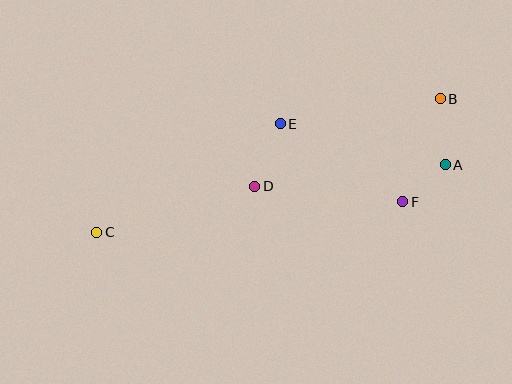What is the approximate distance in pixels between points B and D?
The distance between B and D is approximately 205 pixels.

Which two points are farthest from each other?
Points B and C are farthest from each other.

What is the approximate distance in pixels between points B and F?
The distance between B and F is approximately 110 pixels.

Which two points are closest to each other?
Points A and F are closest to each other.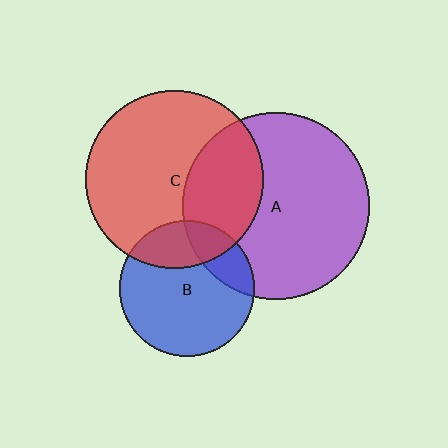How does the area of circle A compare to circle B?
Approximately 1.9 times.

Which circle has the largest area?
Circle A (purple).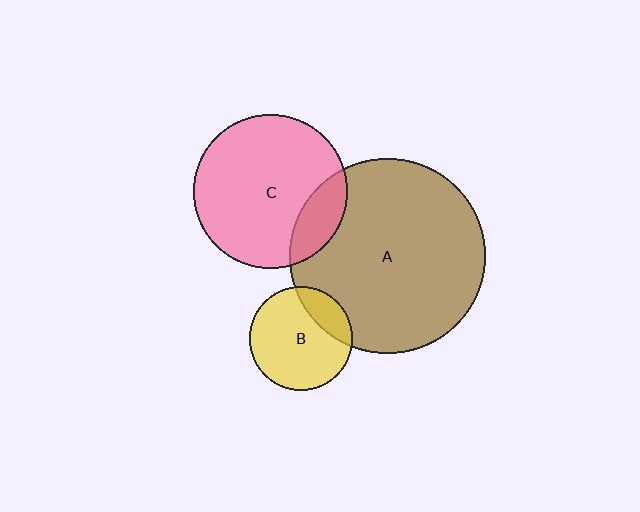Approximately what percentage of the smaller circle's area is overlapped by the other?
Approximately 20%.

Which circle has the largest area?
Circle A (brown).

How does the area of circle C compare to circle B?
Approximately 2.2 times.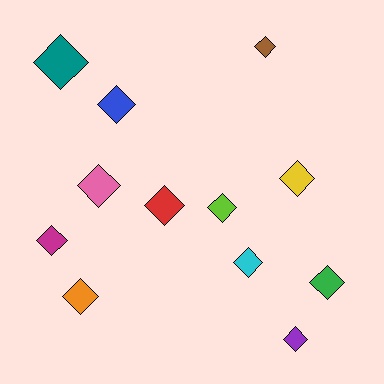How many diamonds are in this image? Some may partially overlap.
There are 12 diamonds.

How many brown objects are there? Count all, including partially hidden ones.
There is 1 brown object.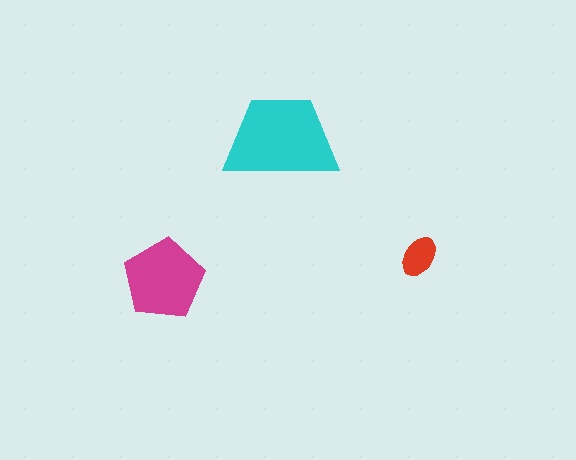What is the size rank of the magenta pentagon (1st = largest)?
2nd.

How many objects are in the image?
There are 3 objects in the image.